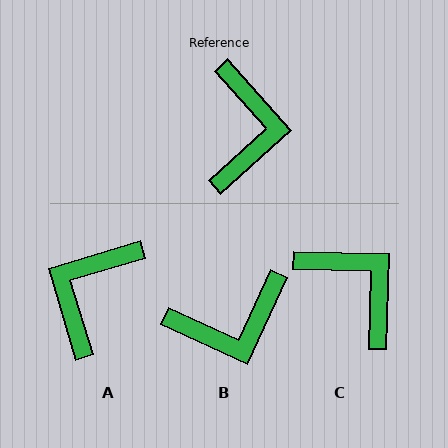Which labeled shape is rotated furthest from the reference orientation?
A, about 155 degrees away.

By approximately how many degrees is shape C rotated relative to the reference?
Approximately 47 degrees counter-clockwise.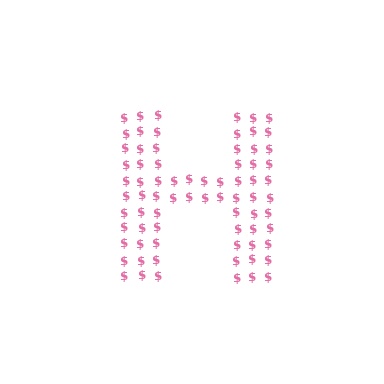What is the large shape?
The large shape is the letter H.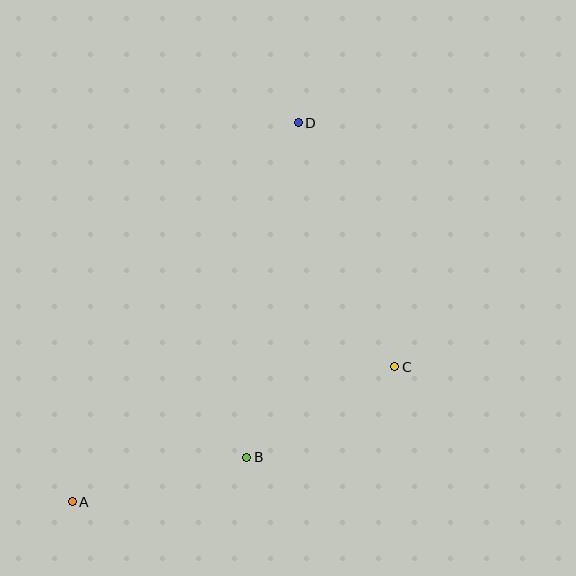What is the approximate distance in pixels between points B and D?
The distance between B and D is approximately 338 pixels.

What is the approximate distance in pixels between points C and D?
The distance between C and D is approximately 262 pixels.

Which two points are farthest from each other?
Points A and D are farthest from each other.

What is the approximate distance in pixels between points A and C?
The distance between A and C is approximately 350 pixels.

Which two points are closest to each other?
Points B and C are closest to each other.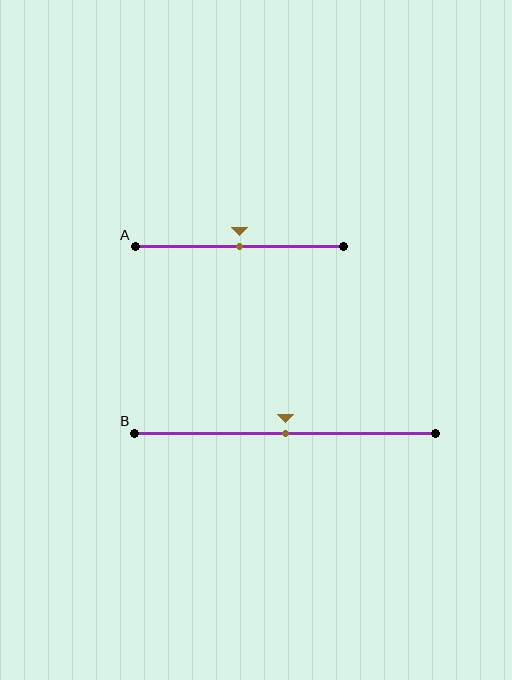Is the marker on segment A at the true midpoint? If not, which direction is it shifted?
Yes, the marker on segment A is at the true midpoint.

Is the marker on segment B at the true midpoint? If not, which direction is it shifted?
Yes, the marker on segment B is at the true midpoint.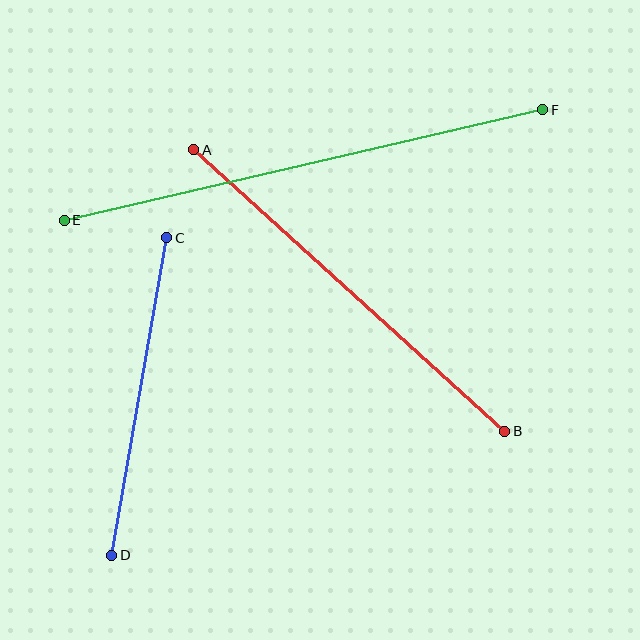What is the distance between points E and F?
The distance is approximately 492 pixels.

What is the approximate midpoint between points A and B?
The midpoint is at approximately (349, 290) pixels.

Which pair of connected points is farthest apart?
Points E and F are farthest apart.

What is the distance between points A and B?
The distance is approximately 419 pixels.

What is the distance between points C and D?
The distance is approximately 322 pixels.